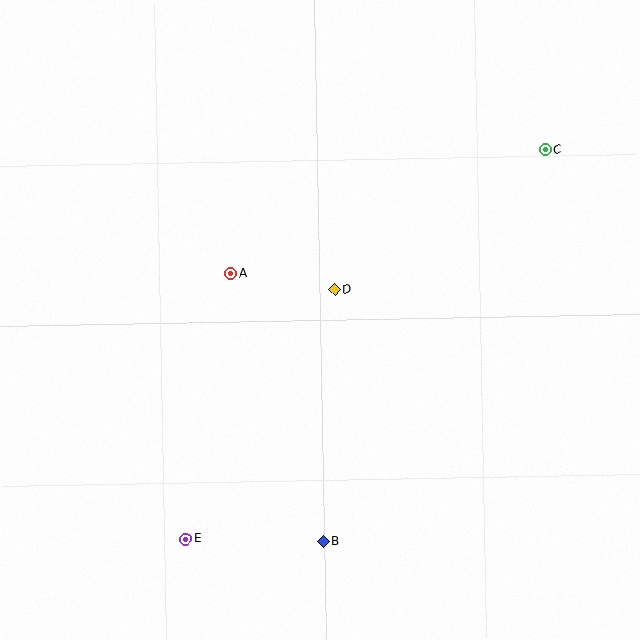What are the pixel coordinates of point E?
Point E is at (186, 539).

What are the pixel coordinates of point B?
Point B is at (323, 541).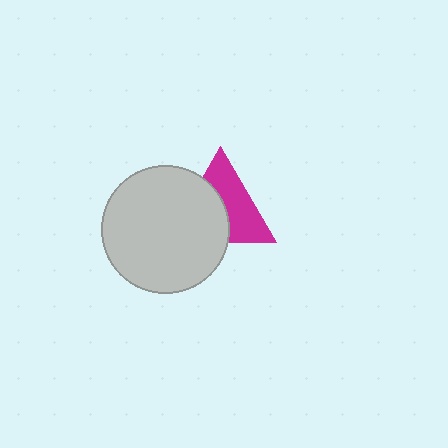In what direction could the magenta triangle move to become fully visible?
The magenta triangle could move toward the upper-right. That would shift it out from behind the light gray circle entirely.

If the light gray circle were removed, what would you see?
You would see the complete magenta triangle.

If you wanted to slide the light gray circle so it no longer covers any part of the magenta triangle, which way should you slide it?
Slide it toward the lower-left — that is the most direct way to separate the two shapes.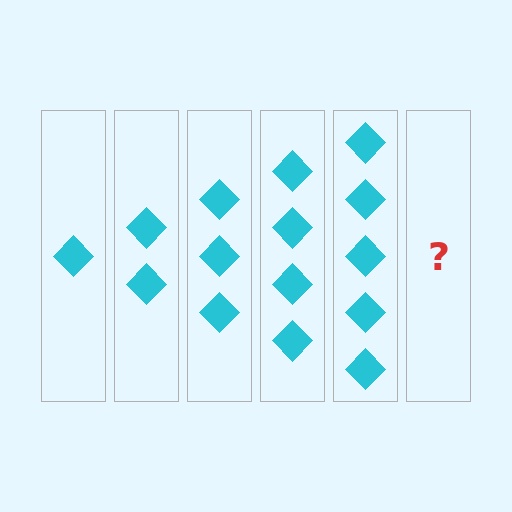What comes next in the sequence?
The next element should be 6 diamonds.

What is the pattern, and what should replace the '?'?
The pattern is that each step adds one more diamond. The '?' should be 6 diamonds.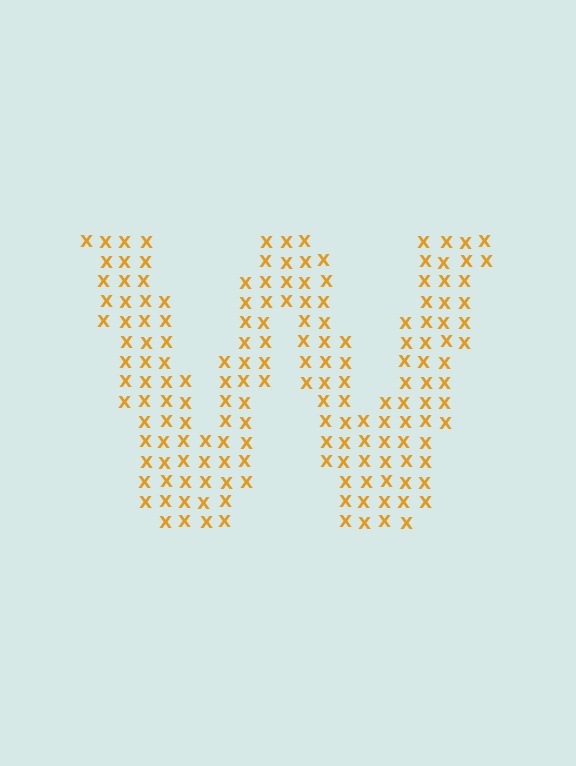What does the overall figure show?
The overall figure shows the letter W.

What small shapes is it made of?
It is made of small letter X's.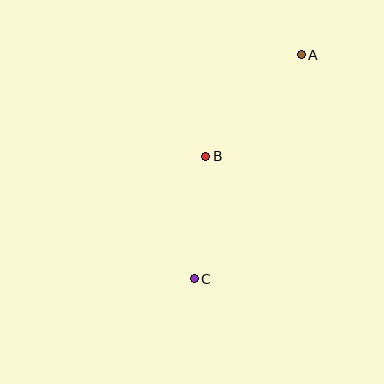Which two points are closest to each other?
Points B and C are closest to each other.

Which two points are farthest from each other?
Points A and C are farthest from each other.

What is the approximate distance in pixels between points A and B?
The distance between A and B is approximately 140 pixels.